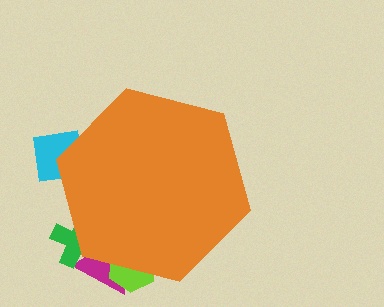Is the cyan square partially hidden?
Yes, the cyan square is partially hidden behind the orange hexagon.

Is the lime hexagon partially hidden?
Yes, the lime hexagon is partially hidden behind the orange hexagon.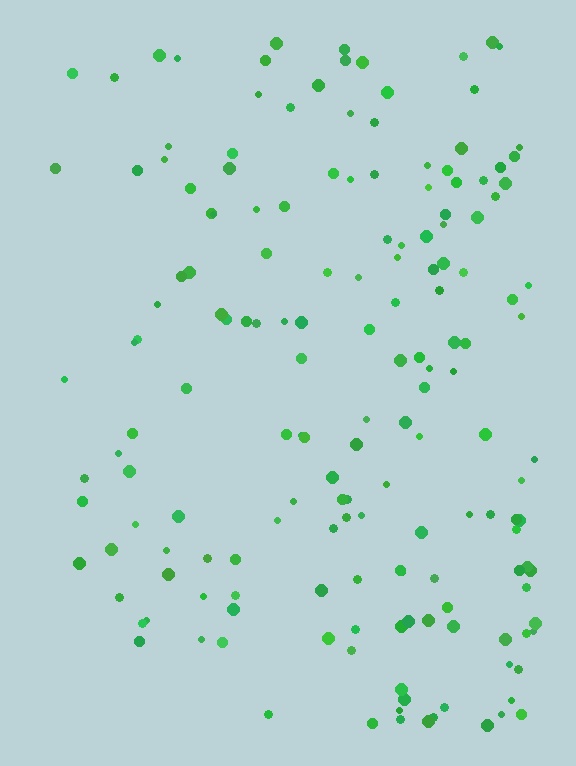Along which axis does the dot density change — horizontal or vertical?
Horizontal.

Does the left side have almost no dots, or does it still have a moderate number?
Still a moderate number, just noticeably fewer than the right.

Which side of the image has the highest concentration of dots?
The right.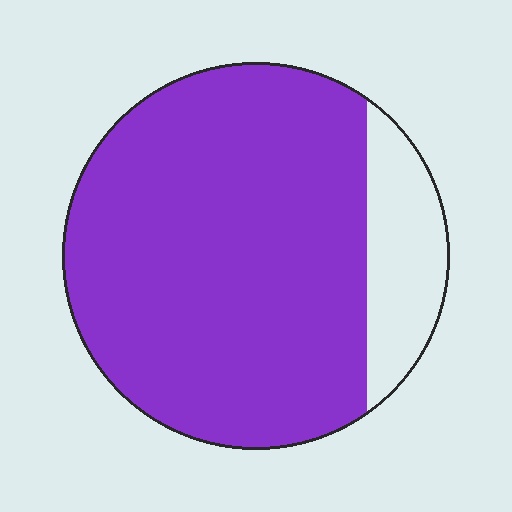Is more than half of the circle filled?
Yes.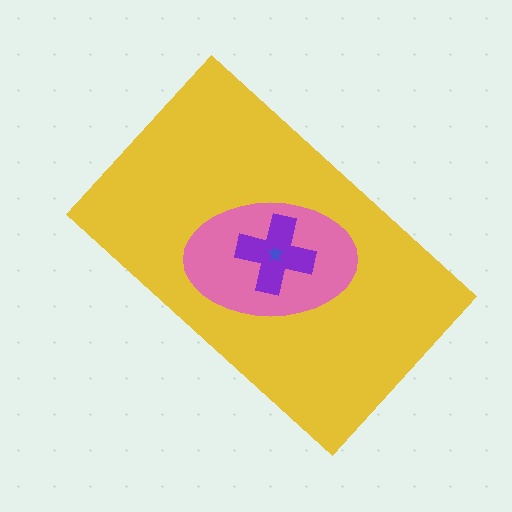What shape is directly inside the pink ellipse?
The purple cross.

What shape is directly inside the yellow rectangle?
The pink ellipse.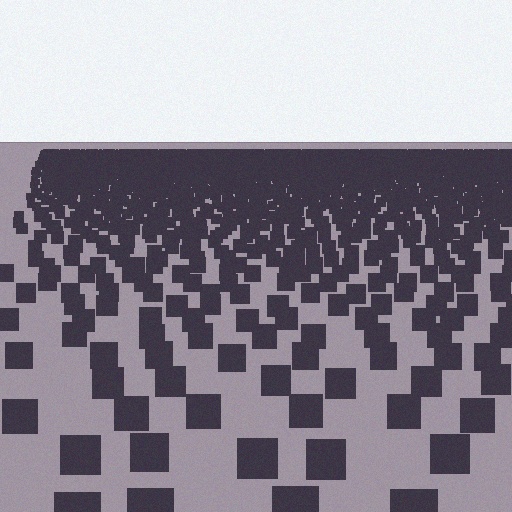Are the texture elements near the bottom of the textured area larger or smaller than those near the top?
Larger. Near the bottom, elements are closer to the viewer and appear at a bigger on-screen size.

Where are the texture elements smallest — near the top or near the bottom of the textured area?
Near the top.